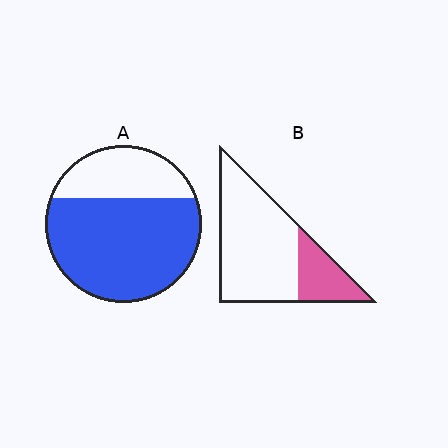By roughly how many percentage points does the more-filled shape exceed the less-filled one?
By roughly 45 percentage points (A over B).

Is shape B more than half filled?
No.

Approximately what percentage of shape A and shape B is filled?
A is approximately 70% and B is approximately 25%.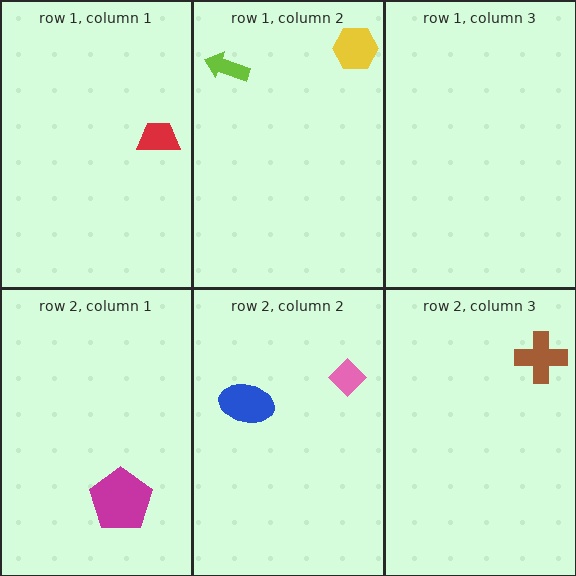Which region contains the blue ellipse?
The row 2, column 2 region.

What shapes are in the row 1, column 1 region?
The red trapezoid.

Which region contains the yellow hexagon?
The row 1, column 2 region.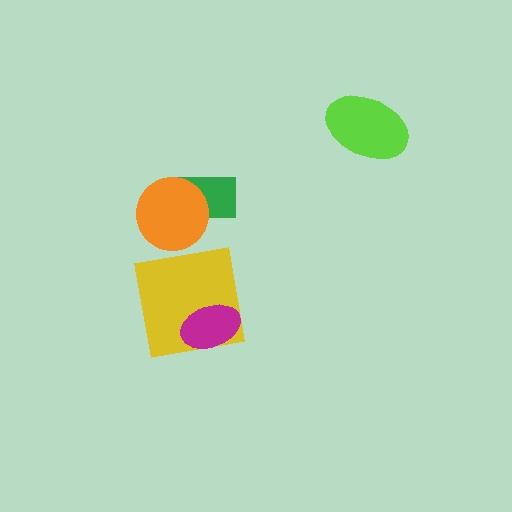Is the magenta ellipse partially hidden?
No, no other shape covers it.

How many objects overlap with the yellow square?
1 object overlaps with the yellow square.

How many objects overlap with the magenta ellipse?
1 object overlaps with the magenta ellipse.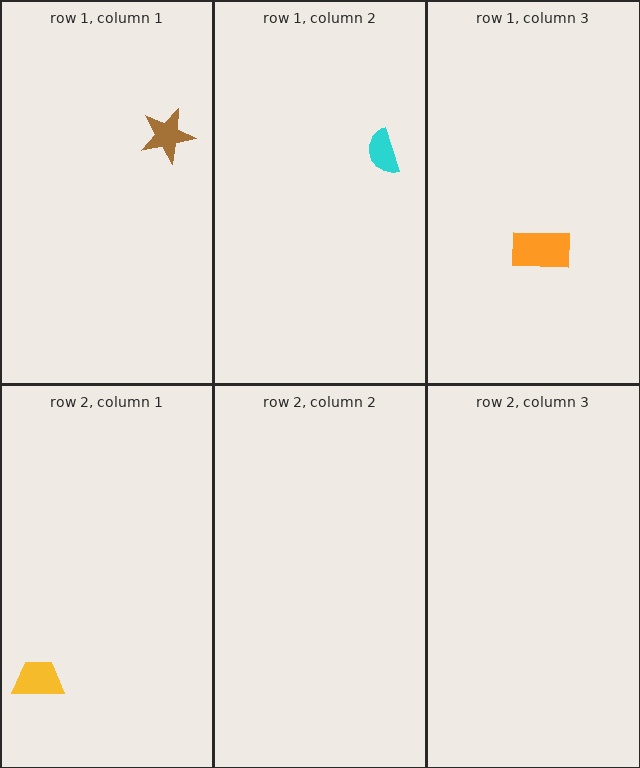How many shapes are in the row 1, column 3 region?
1.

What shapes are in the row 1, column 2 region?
The cyan semicircle.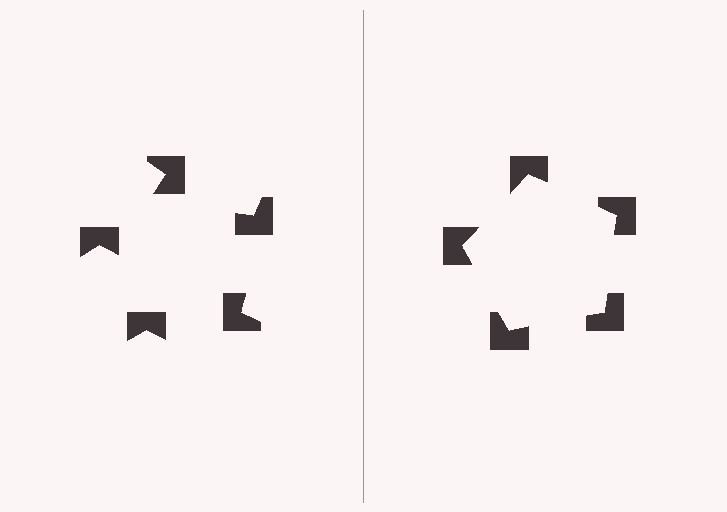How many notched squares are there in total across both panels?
10 — 5 on each side.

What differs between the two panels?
The notched squares are positioned identically on both sides; only the wedge orientations differ. On the right they align to a pentagon; on the left they are misaligned.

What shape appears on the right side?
An illusory pentagon.